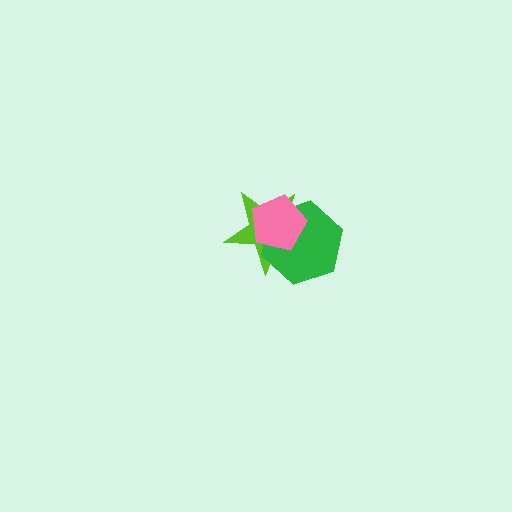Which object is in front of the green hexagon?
The pink pentagon is in front of the green hexagon.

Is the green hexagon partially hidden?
Yes, it is partially covered by another shape.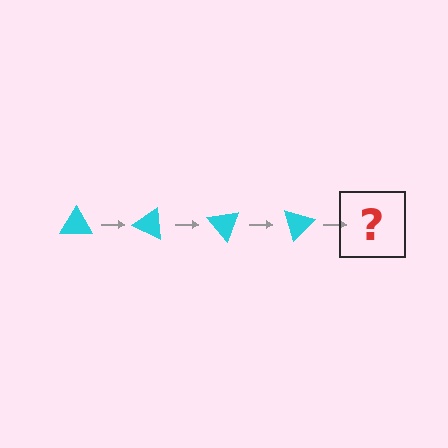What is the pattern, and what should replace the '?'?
The pattern is that the triangle rotates 25 degrees each step. The '?' should be a cyan triangle rotated 100 degrees.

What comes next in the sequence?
The next element should be a cyan triangle rotated 100 degrees.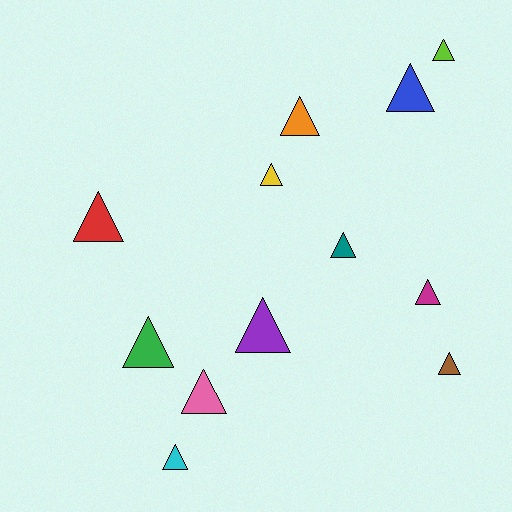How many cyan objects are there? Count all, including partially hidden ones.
There is 1 cyan object.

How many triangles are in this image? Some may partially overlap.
There are 12 triangles.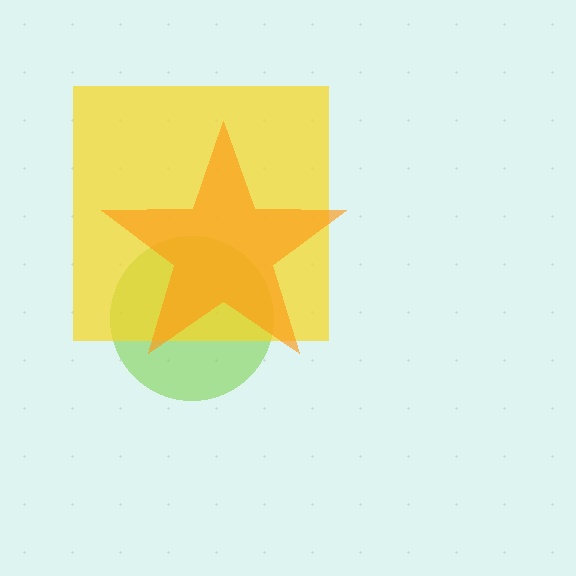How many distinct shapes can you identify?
There are 3 distinct shapes: a lime circle, a yellow square, an orange star.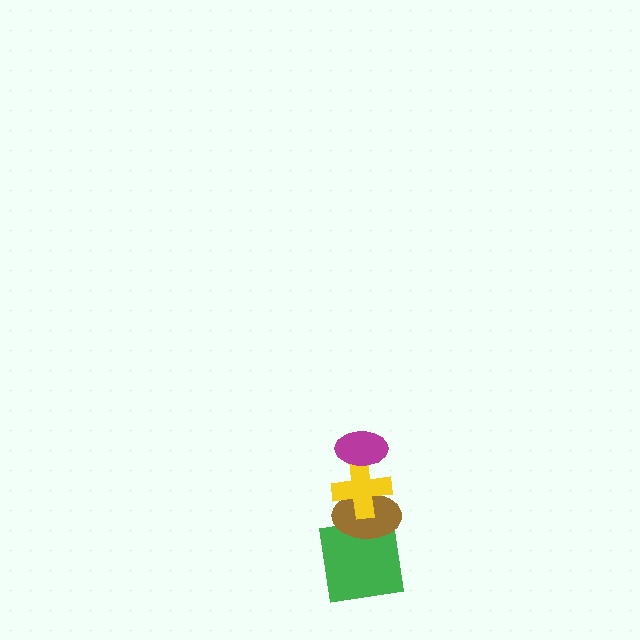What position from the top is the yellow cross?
The yellow cross is 2nd from the top.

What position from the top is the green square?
The green square is 4th from the top.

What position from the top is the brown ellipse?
The brown ellipse is 3rd from the top.